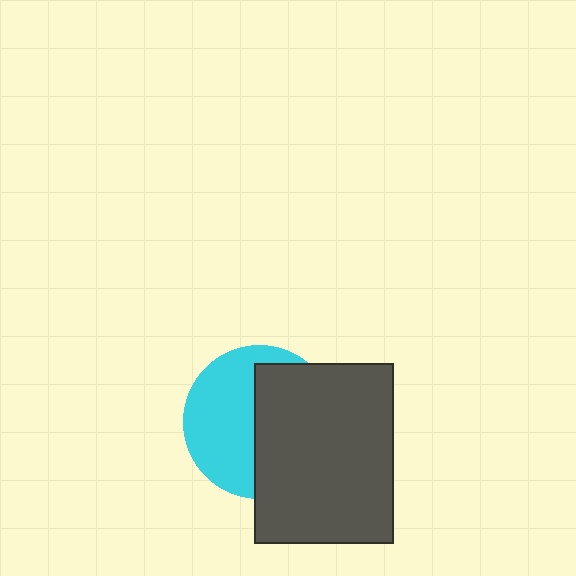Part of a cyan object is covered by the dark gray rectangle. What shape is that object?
It is a circle.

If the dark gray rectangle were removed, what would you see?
You would see the complete cyan circle.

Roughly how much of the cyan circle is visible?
About half of it is visible (roughly 49%).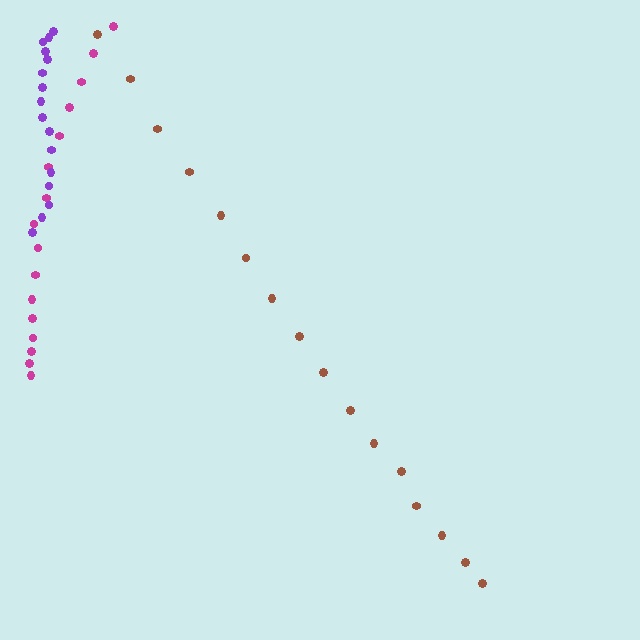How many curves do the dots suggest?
There are 3 distinct paths.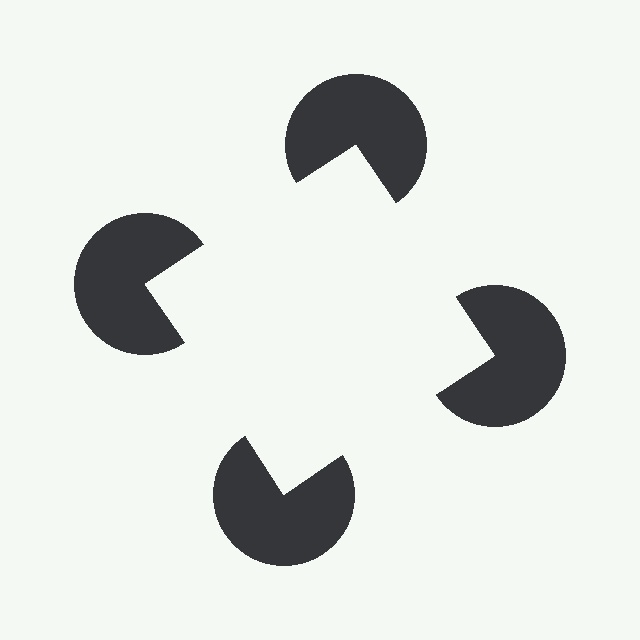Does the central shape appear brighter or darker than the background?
It typically appears slightly brighter than the background, even though no actual brightness change is drawn.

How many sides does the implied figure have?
4 sides.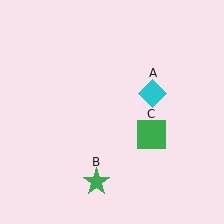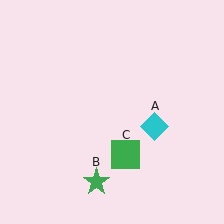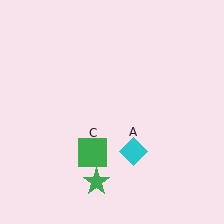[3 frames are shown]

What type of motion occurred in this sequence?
The cyan diamond (object A), green square (object C) rotated clockwise around the center of the scene.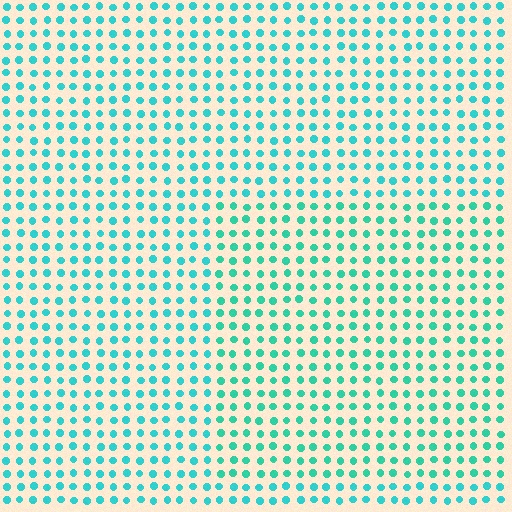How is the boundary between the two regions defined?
The boundary is defined purely by a slight shift in hue (about 17 degrees). Spacing, size, and orientation are identical on both sides.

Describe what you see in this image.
The image is filled with small cyan elements in a uniform arrangement. A rectangle-shaped region is visible where the elements are tinted to a slightly different hue, forming a subtle color boundary.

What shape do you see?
I see a rectangle.